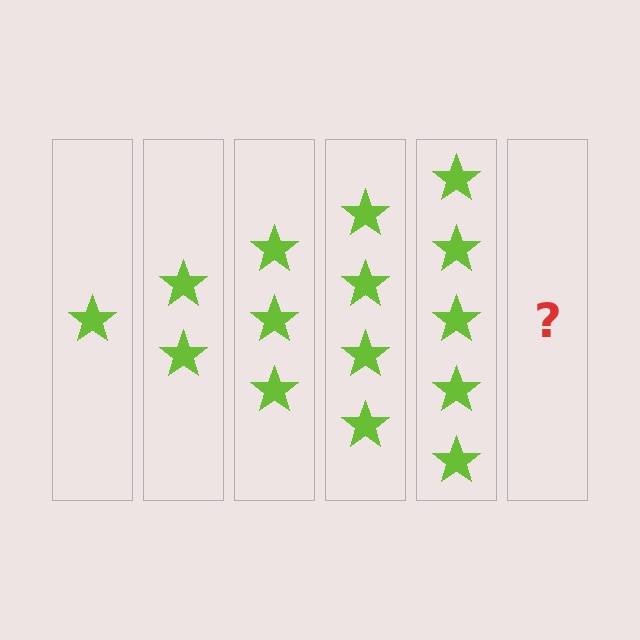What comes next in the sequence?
The next element should be 6 stars.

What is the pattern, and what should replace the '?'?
The pattern is that each step adds one more star. The '?' should be 6 stars.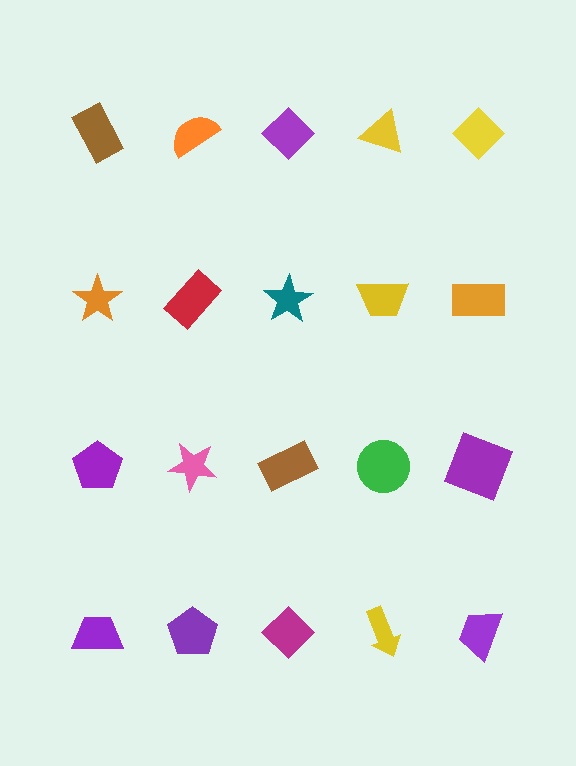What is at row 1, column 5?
A yellow diamond.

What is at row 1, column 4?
A yellow triangle.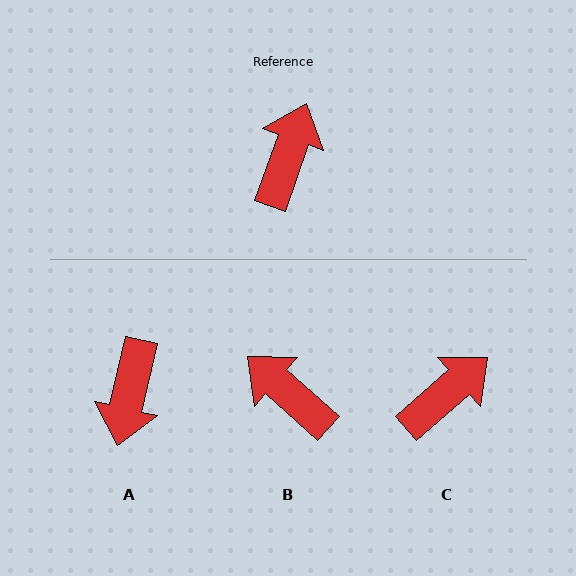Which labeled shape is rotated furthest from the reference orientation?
A, about 174 degrees away.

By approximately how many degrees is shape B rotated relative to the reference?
Approximately 68 degrees counter-clockwise.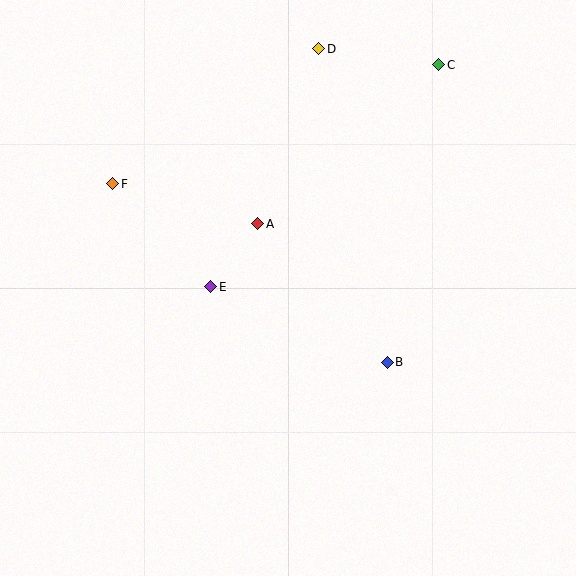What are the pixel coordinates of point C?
Point C is at (439, 65).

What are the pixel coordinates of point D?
Point D is at (319, 49).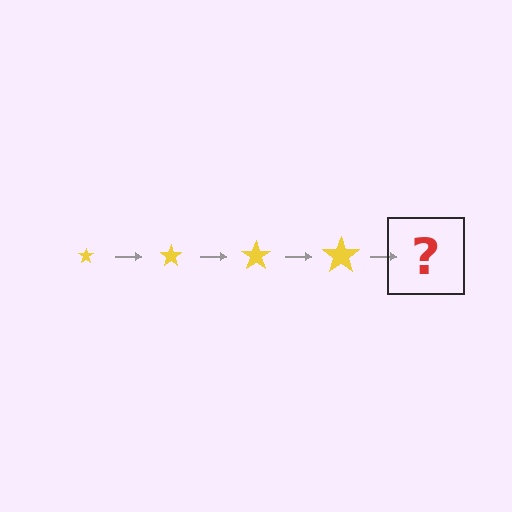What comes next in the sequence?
The next element should be a yellow star, larger than the previous one.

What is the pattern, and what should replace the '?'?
The pattern is that the star gets progressively larger each step. The '?' should be a yellow star, larger than the previous one.